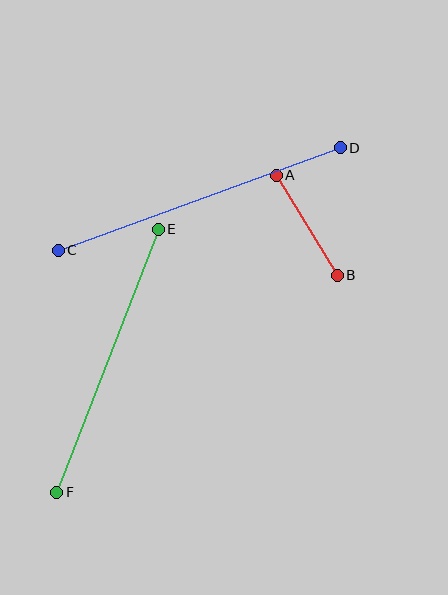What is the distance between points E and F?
The distance is approximately 282 pixels.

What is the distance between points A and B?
The distance is approximately 117 pixels.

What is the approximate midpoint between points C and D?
The midpoint is at approximately (199, 199) pixels.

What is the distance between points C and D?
The distance is approximately 301 pixels.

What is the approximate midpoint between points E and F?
The midpoint is at approximately (108, 361) pixels.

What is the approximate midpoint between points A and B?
The midpoint is at approximately (307, 225) pixels.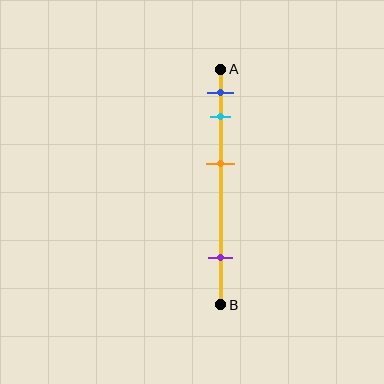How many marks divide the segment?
There are 4 marks dividing the segment.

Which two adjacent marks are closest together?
The blue and cyan marks are the closest adjacent pair.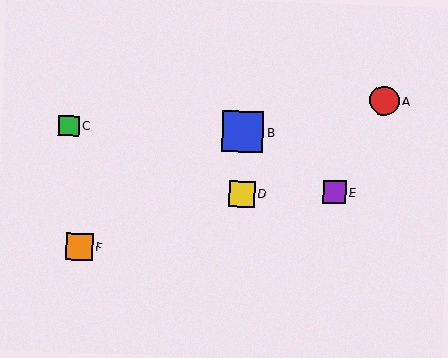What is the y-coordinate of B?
Object B is at y≈132.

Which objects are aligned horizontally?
Objects B, C are aligned horizontally.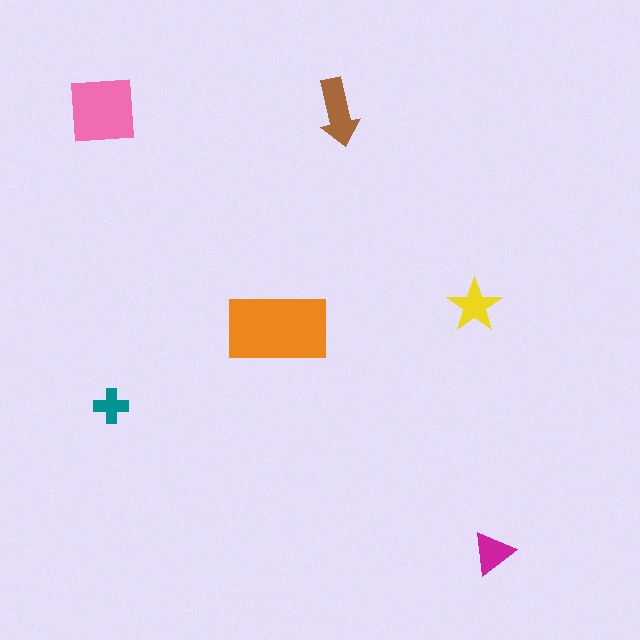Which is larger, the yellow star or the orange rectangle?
The orange rectangle.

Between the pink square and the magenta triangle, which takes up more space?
The pink square.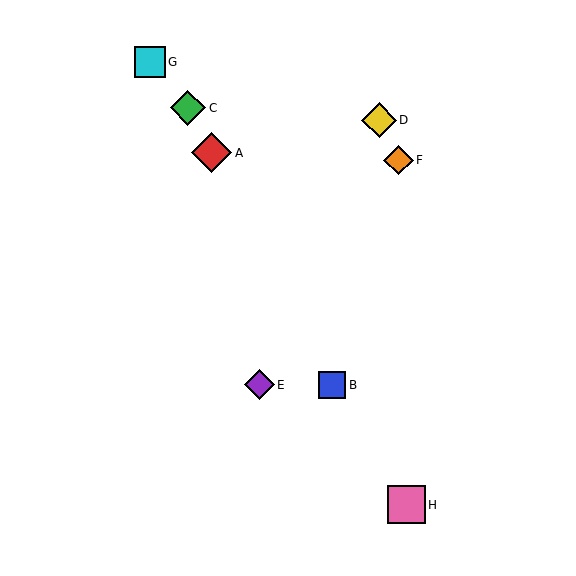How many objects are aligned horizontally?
2 objects (B, E) are aligned horizontally.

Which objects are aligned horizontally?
Objects B, E are aligned horizontally.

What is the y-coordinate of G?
Object G is at y≈62.